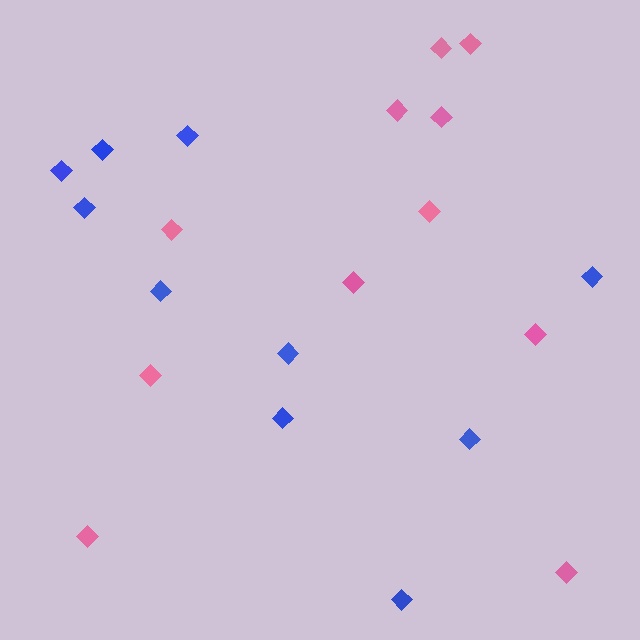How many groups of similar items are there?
There are 2 groups: one group of pink diamonds (11) and one group of blue diamonds (10).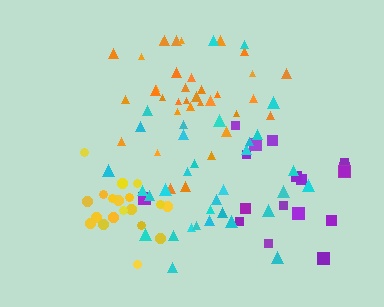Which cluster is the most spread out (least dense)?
Purple.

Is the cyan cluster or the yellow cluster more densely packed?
Yellow.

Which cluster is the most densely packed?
Yellow.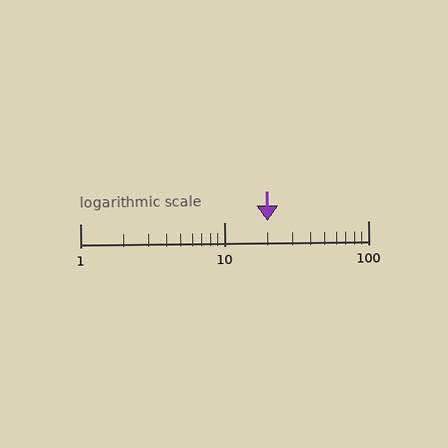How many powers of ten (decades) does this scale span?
The scale spans 2 decades, from 1 to 100.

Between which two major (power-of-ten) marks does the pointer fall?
The pointer is between 10 and 100.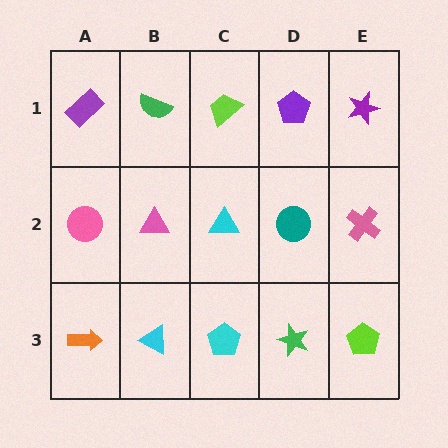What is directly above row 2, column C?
A lime trapezoid.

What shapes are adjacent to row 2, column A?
A purple rectangle (row 1, column A), an orange arrow (row 3, column A), a pink triangle (row 2, column B).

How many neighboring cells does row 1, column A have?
2.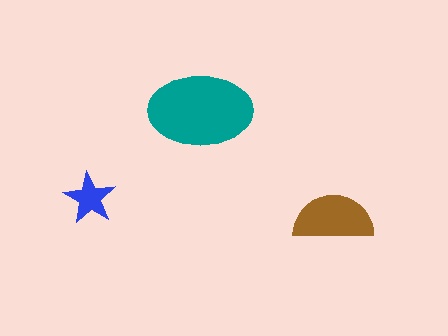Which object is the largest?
The teal ellipse.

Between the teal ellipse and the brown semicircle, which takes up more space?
The teal ellipse.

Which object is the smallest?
The blue star.